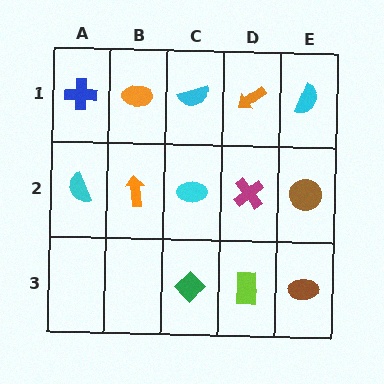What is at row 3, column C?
A green diamond.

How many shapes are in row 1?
5 shapes.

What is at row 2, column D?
A magenta cross.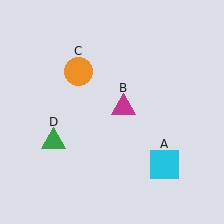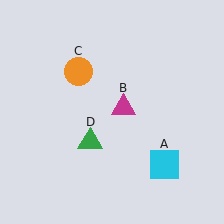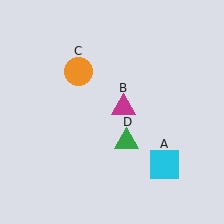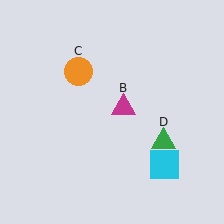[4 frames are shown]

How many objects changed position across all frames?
1 object changed position: green triangle (object D).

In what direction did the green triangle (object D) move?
The green triangle (object D) moved right.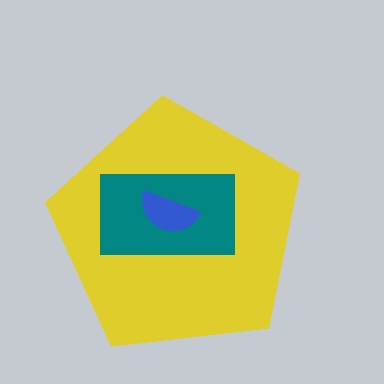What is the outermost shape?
The yellow pentagon.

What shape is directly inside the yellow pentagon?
The teal rectangle.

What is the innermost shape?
The blue semicircle.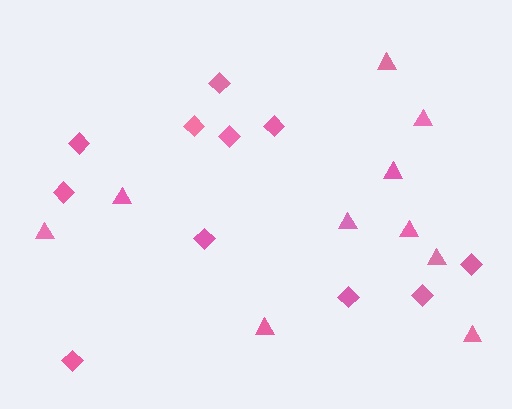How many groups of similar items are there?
There are 2 groups: one group of diamonds (11) and one group of triangles (10).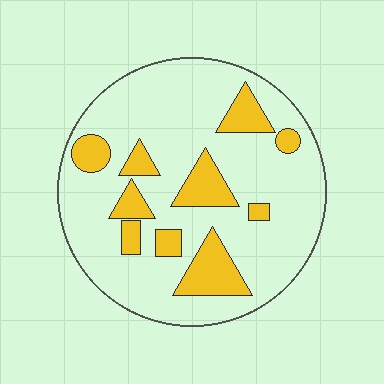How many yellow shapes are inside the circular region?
10.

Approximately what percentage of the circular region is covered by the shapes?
Approximately 20%.